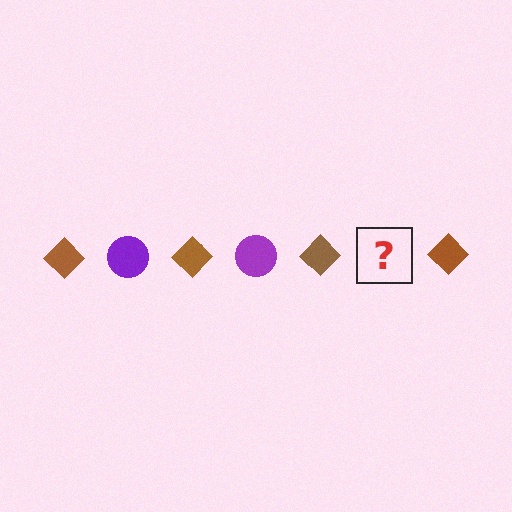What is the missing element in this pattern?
The missing element is a purple circle.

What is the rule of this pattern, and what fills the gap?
The rule is that the pattern alternates between brown diamond and purple circle. The gap should be filled with a purple circle.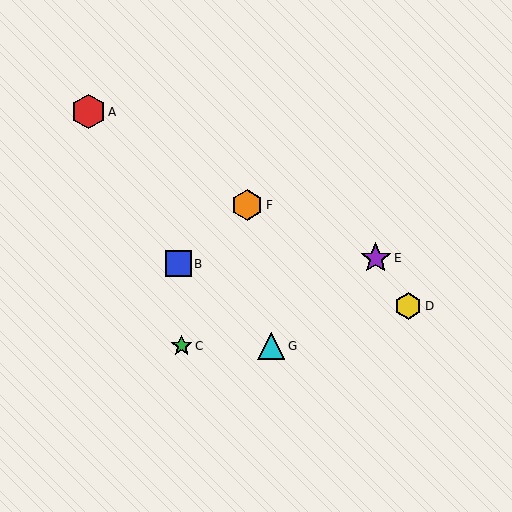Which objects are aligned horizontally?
Objects C, G are aligned horizontally.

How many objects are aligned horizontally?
2 objects (C, G) are aligned horizontally.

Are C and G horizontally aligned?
Yes, both are at y≈346.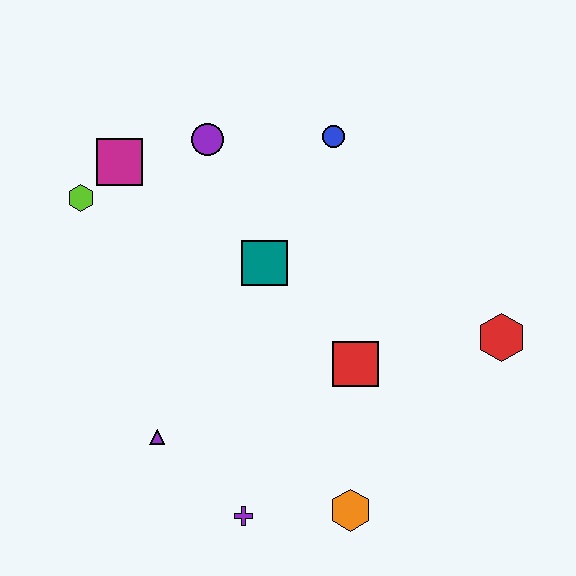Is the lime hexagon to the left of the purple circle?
Yes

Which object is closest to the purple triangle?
The purple cross is closest to the purple triangle.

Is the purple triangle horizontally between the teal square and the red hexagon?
No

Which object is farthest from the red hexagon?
The lime hexagon is farthest from the red hexagon.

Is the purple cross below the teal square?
Yes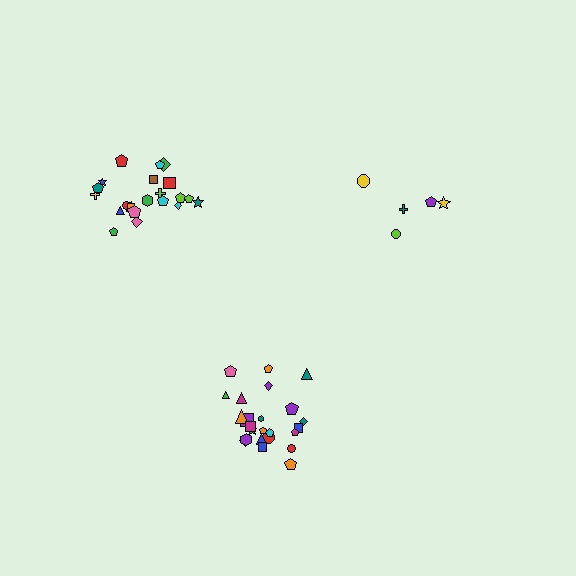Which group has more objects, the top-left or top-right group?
The top-left group.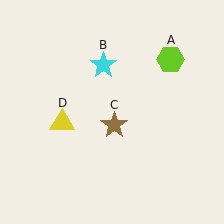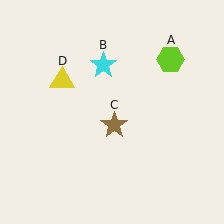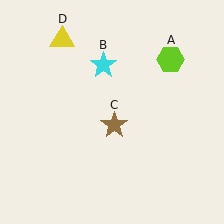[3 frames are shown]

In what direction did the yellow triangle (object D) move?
The yellow triangle (object D) moved up.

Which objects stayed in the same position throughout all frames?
Lime hexagon (object A) and cyan star (object B) and brown star (object C) remained stationary.